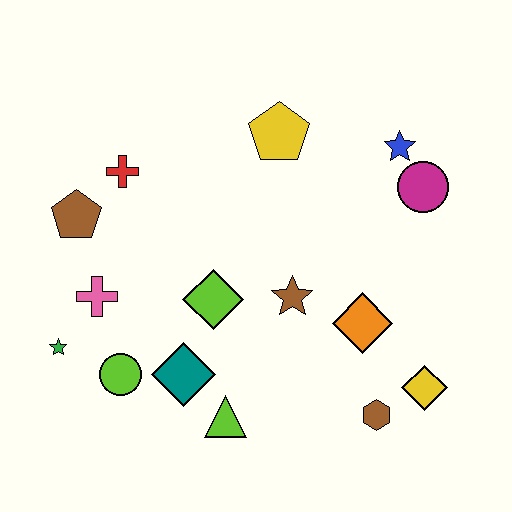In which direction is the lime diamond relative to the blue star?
The lime diamond is to the left of the blue star.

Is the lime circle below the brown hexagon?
No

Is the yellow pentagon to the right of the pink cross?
Yes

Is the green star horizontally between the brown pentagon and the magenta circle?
No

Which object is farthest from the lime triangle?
The blue star is farthest from the lime triangle.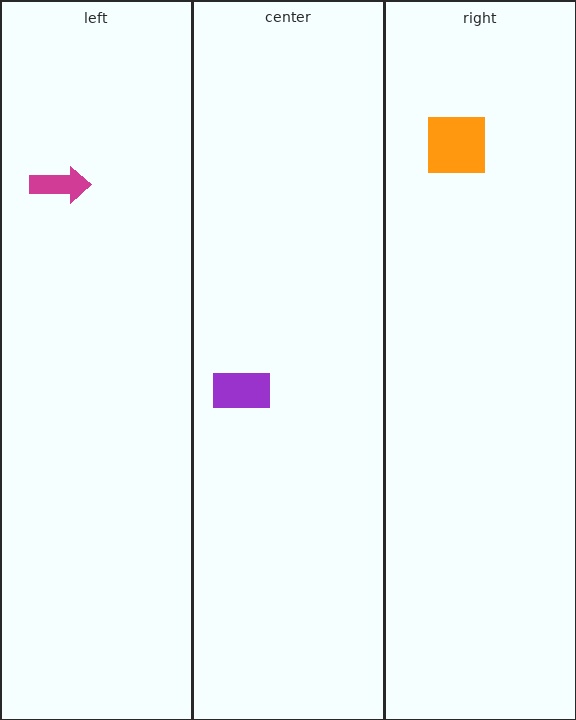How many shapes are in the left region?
1.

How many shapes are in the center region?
1.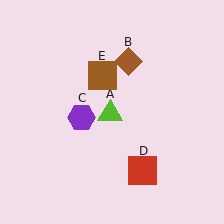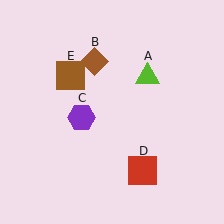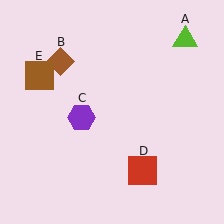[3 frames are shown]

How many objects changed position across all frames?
3 objects changed position: lime triangle (object A), brown diamond (object B), brown square (object E).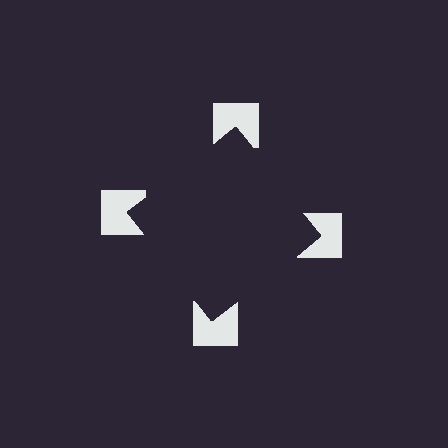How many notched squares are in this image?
There are 4 — one at each vertex of the illusory square.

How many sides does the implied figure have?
4 sides.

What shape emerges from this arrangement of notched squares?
An illusory square — its edges are inferred from the aligned wedge cuts in the notched squares, not physically drawn.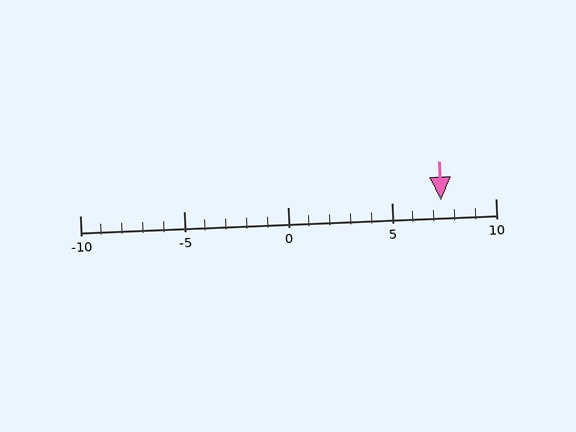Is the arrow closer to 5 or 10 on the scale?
The arrow is closer to 5.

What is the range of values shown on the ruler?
The ruler shows values from -10 to 10.